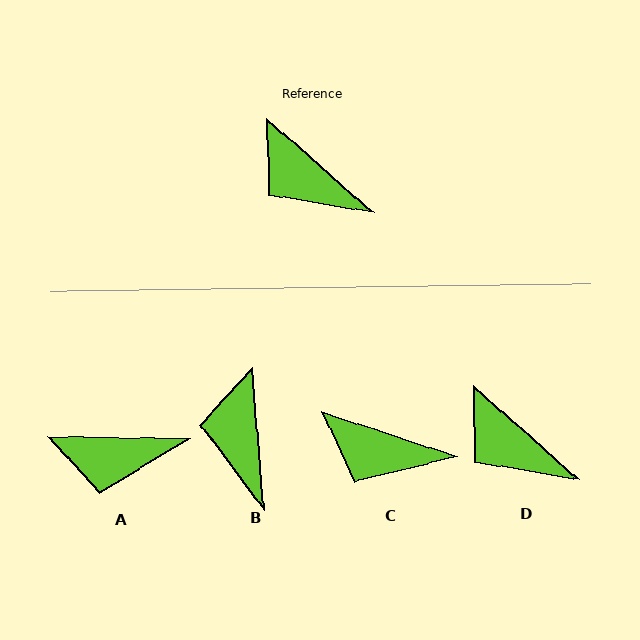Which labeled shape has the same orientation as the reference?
D.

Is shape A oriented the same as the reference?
No, it is off by about 41 degrees.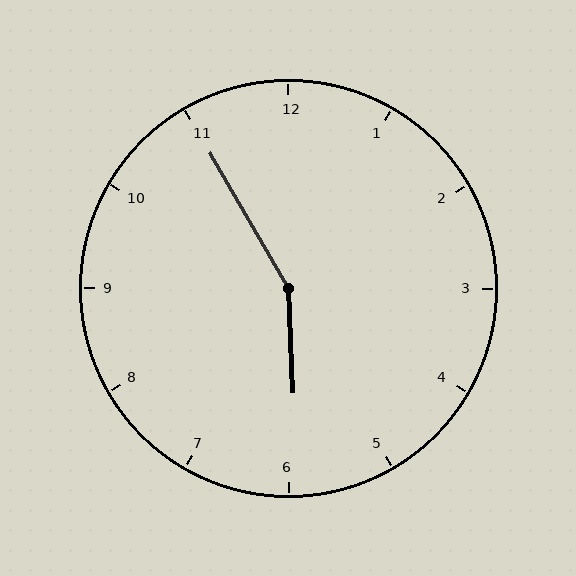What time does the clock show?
5:55.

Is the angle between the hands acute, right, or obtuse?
It is obtuse.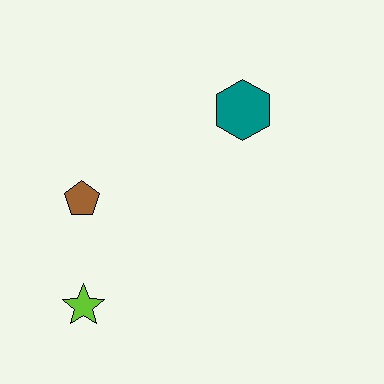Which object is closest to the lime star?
The brown pentagon is closest to the lime star.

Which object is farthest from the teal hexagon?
The lime star is farthest from the teal hexagon.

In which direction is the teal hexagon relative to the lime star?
The teal hexagon is above the lime star.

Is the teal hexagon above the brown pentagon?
Yes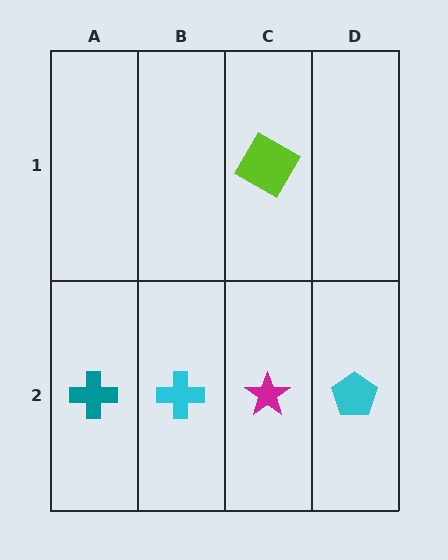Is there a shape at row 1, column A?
No, that cell is empty.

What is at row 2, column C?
A magenta star.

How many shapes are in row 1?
1 shape.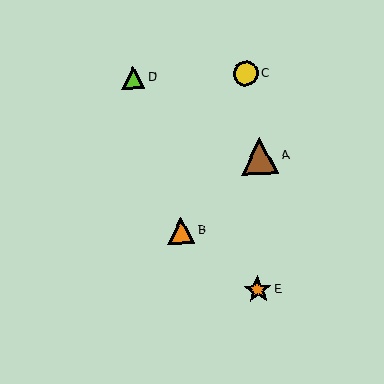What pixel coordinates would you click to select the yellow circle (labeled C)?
Click at (246, 73) to select the yellow circle C.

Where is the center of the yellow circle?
The center of the yellow circle is at (246, 73).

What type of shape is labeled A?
Shape A is a brown triangle.